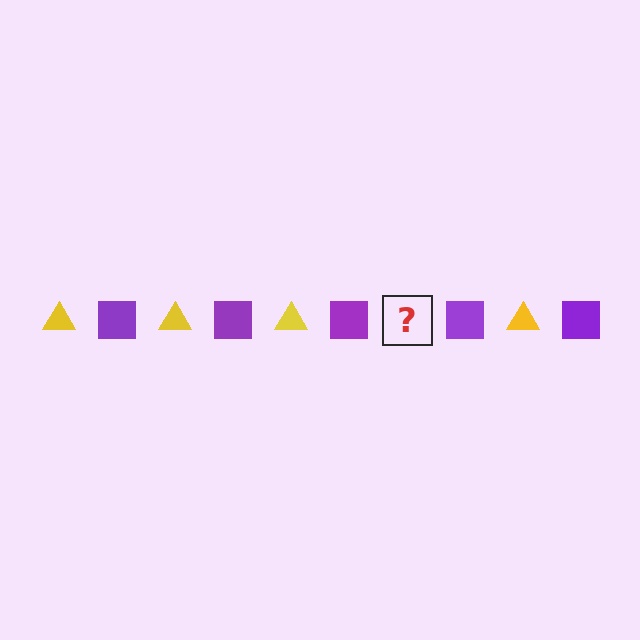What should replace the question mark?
The question mark should be replaced with a yellow triangle.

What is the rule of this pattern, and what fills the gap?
The rule is that the pattern alternates between yellow triangle and purple square. The gap should be filled with a yellow triangle.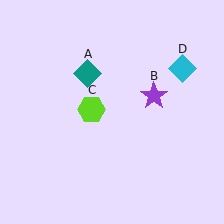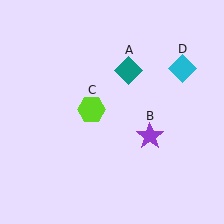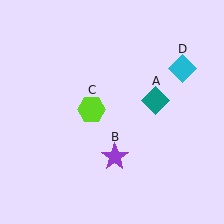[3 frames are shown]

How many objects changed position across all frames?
2 objects changed position: teal diamond (object A), purple star (object B).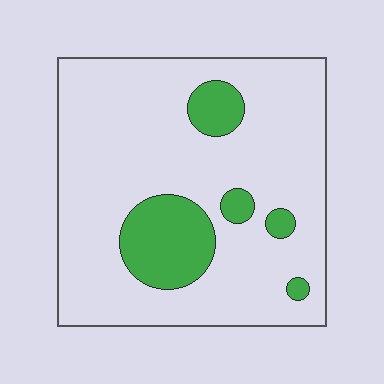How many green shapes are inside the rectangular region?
5.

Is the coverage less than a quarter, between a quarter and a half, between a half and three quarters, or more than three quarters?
Less than a quarter.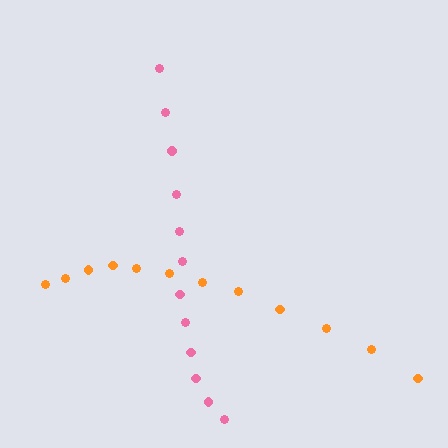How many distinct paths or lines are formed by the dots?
There are 2 distinct paths.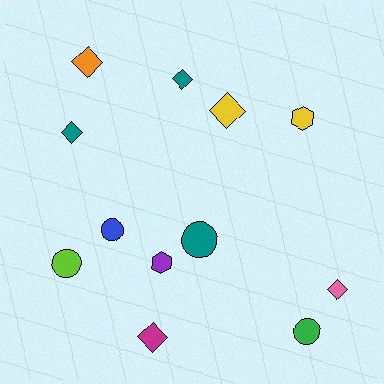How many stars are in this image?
There are no stars.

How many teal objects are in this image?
There are 3 teal objects.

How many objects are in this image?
There are 12 objects.